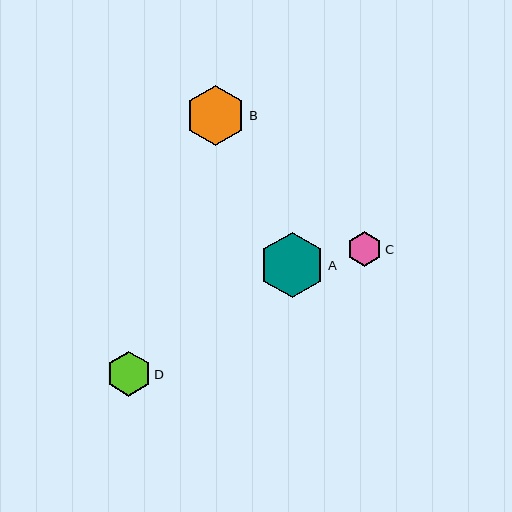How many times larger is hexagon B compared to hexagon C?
Hexagon B is approximately 1.7 times the size of hexagon C.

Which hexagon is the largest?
Hexagon A is the largest with a size of approximately 66 pixels.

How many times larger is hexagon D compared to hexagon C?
Hexagon D is approximately 1.3 times the size of hexagon C.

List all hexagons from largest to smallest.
From largest to smallest: A, B, D, C.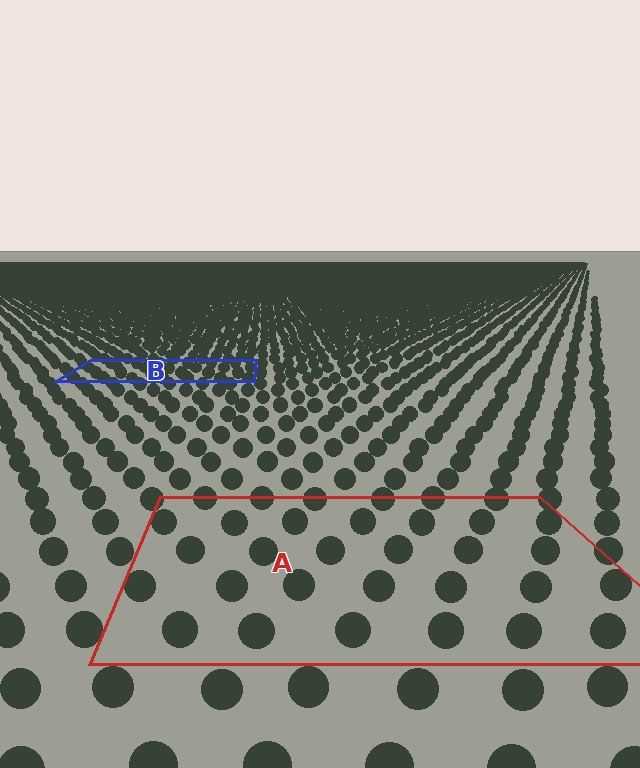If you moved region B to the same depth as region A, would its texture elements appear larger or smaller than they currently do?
They would appear larger. At a closer depth, the same texture elements are projected at a bigger on-screen size.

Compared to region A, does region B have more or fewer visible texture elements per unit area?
Region B has more texture elements per unit area — they are packed more densely because it is farther away.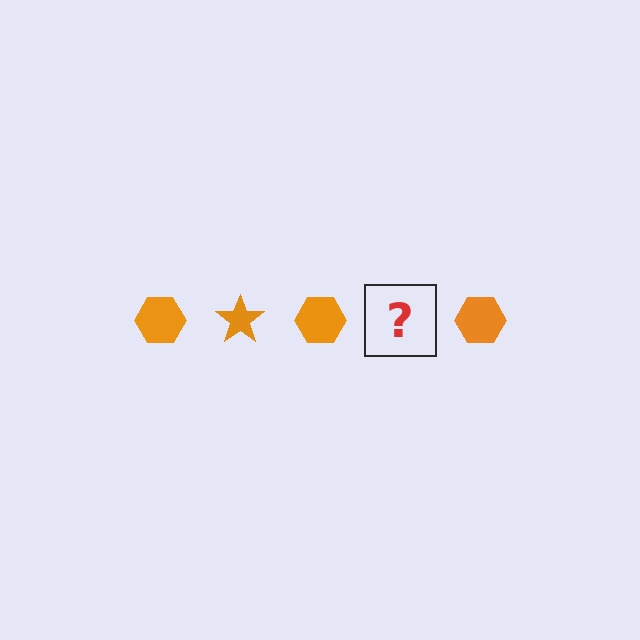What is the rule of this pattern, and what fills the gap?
The rule is that the pattern cycles through hexagon, star shapes in orange. The gap should be filled with an orange star.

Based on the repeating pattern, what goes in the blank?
The blank should be an orange star.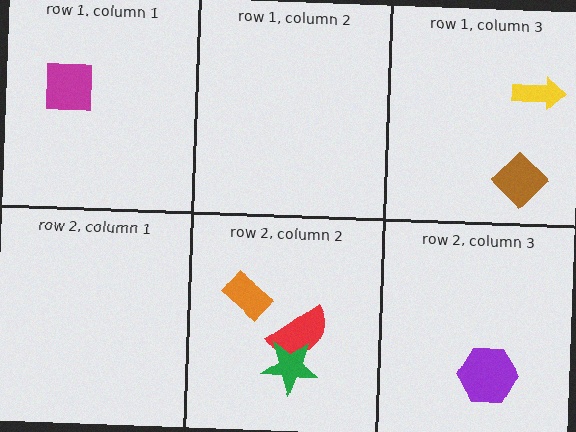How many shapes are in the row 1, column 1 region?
1.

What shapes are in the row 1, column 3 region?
The brown diamond, the yellow arrow.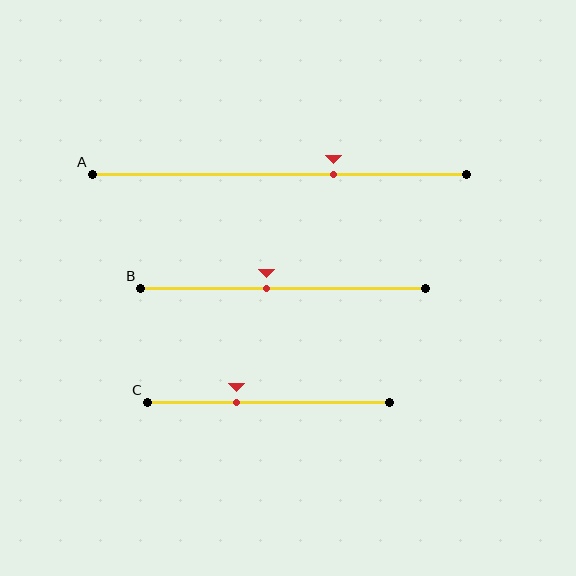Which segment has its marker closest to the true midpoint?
Segment B has its marker closest to the true midpoint.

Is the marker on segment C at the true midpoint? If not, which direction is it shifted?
No, the marker on segment C is shifted to the left by about 13% of the segment length.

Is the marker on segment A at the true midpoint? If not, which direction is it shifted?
No, the marker on segment A is shifted to the right by about 14% of the segment length.